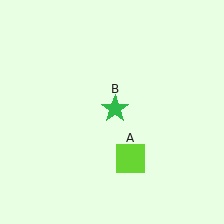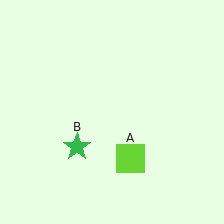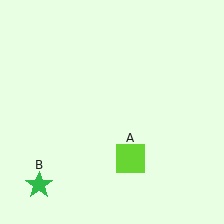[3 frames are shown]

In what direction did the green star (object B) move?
The green star (object B) moved down and to the left.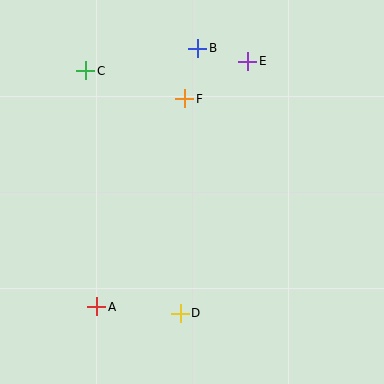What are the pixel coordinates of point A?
Point A is at (97, 307).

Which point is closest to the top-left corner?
Point C is closest to the top-left corner.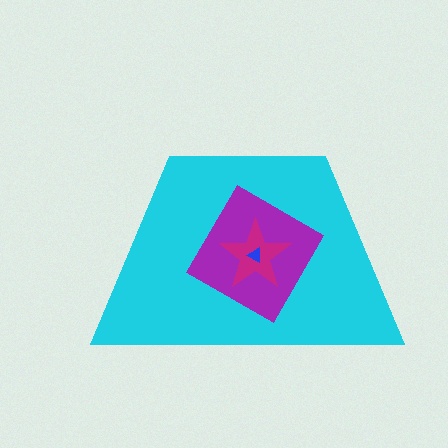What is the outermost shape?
The cyan trapezoid.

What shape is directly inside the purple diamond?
The magenta star.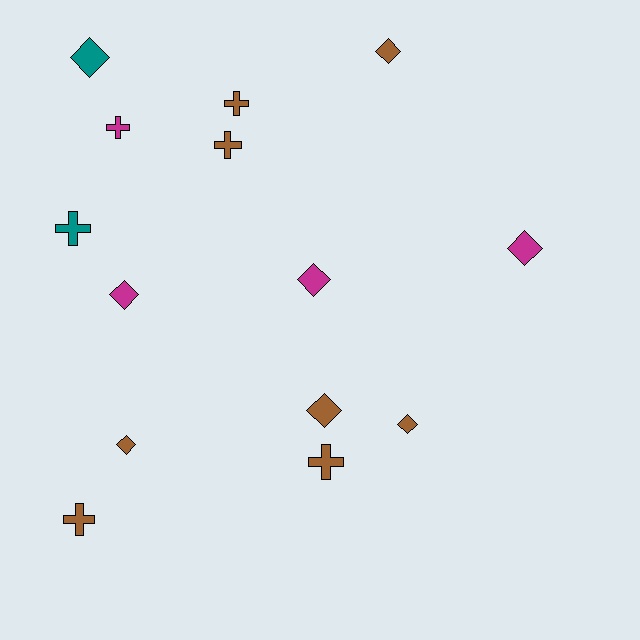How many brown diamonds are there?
There are 4 brown diamonds.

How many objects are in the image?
There are 14 objects.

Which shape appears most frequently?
Diamond, with 8 objects.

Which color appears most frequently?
Brown, with 8 objects.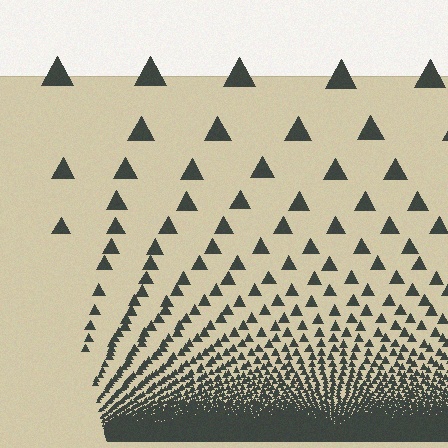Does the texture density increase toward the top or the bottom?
Density increases toward the bottom.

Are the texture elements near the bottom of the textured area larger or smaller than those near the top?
Smaller. The gradient is inverted — elements near the bottom are smaller and denser.